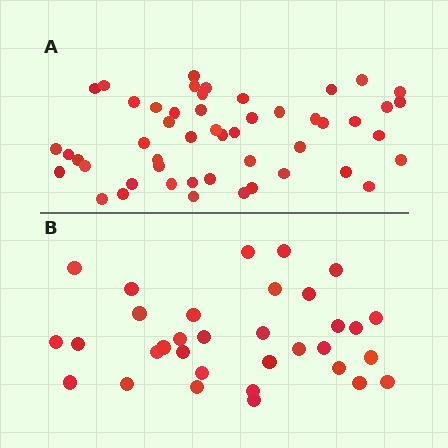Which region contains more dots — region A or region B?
Region A (the top region) has more dots.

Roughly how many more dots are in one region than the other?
Region A has approximately 15 more dots than region B.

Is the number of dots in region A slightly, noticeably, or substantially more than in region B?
Region A has substantially more. The ratio is roughly 1.5 to 1.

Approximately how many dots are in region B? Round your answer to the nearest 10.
About 30 dots. (The exact count is 33, which rounds to 30.)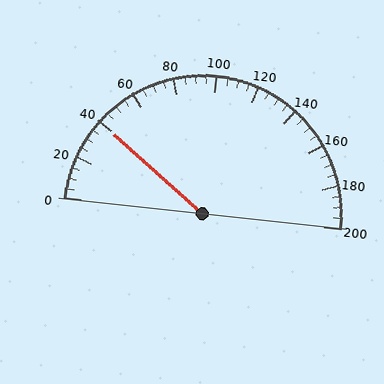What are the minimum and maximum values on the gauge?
The gauge ranges from 0 to 200.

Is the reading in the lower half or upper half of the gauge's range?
The reading is in the lower half of the range (0 to 200).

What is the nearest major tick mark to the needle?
The nearest major tick mark is 40.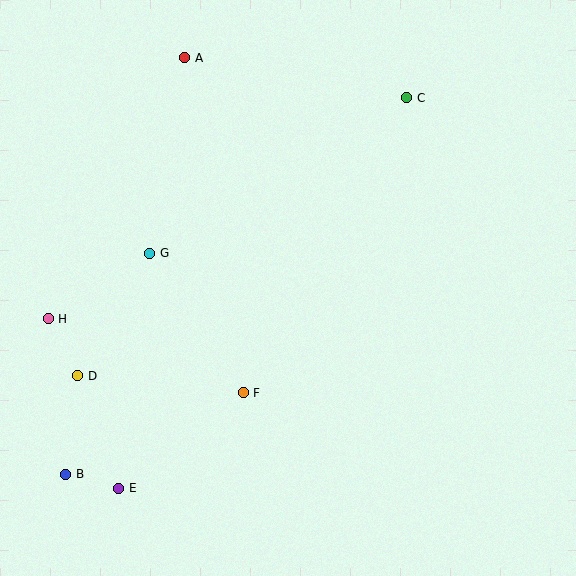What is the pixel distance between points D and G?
The distance between D and G is 142 pixels.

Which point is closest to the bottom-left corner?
Point B is closest to the bottom-left corner.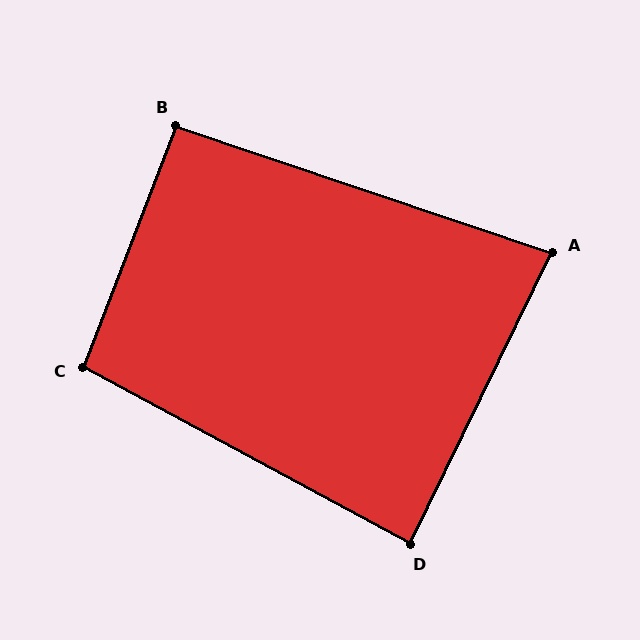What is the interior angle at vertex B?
Approximately 93 degrees (approximately right).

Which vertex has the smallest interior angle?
A, at approximately 83 degrees.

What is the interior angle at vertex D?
Approximately 87 degrees (approximately right).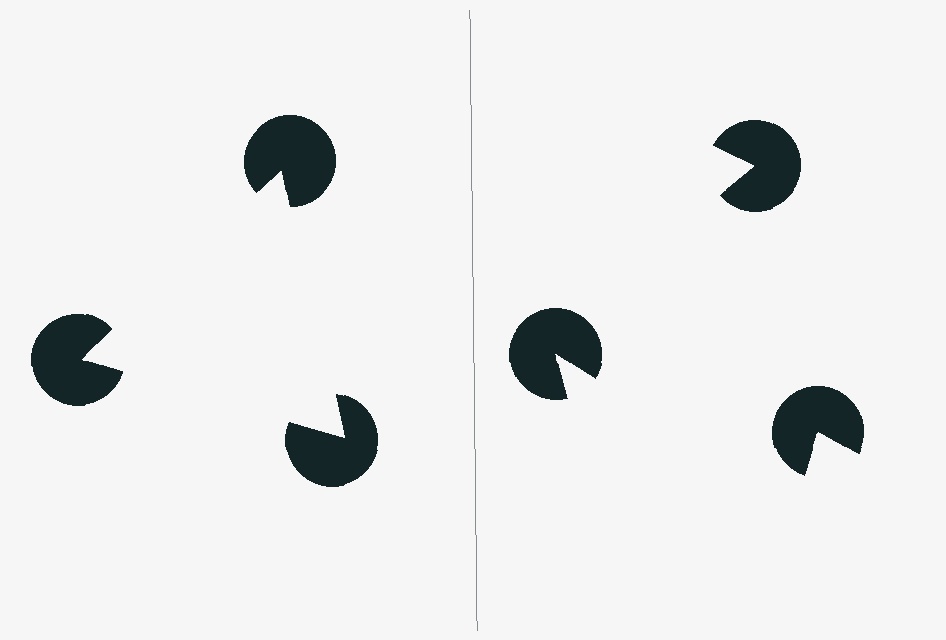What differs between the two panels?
The pac-man discs are positioned identically on both sides; only the wedge orientations differ. On the left they align to a triangle; on the right they are misaligned.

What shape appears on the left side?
An illusory triangle.